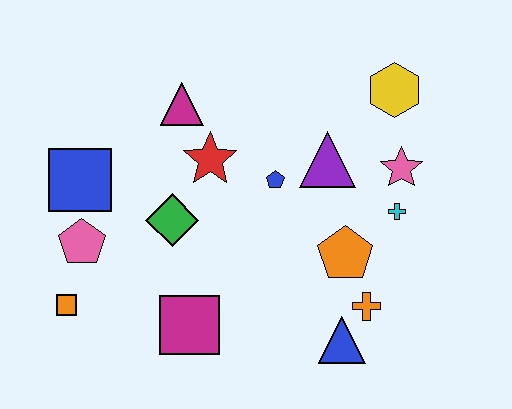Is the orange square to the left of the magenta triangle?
Yes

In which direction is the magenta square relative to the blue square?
The magenta square is below the blue square.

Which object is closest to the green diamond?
The red star is closest to the green diamond.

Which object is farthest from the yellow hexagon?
The orange square is farthest from the yellow hexagon.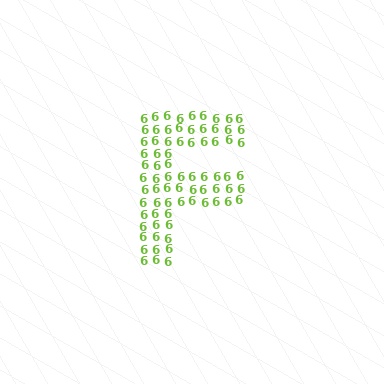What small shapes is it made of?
It is made of small digit 6's.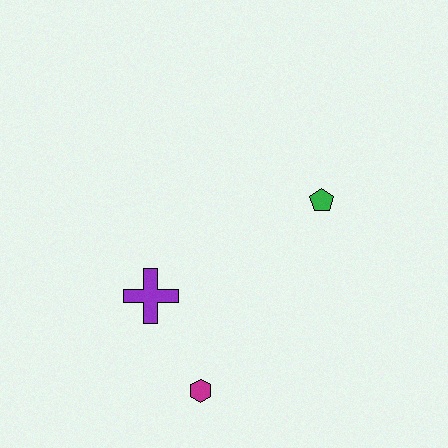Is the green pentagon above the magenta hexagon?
Yes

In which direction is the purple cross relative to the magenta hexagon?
The purple cross is above the magenta hexagon.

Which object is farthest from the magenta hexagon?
The green pentagon is farthest from the magenta hexagon.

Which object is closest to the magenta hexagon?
The purple cross is closest to the magenta hexagon.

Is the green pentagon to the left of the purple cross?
No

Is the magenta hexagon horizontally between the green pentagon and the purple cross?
Yes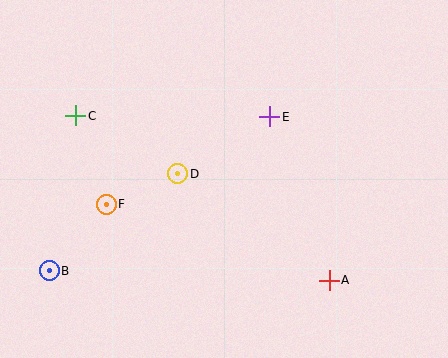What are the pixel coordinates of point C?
Point C is at (76, 116).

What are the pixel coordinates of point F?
Point F is at (106, 204).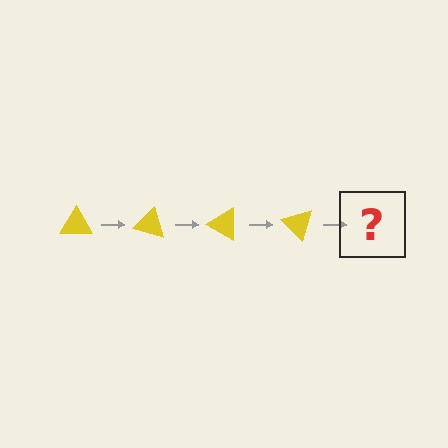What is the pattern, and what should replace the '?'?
The pattern is that the triangle rotates 15 degrees each step. The '?' should be a yellow triangle rotated 60 degrees.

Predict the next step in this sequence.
The next step is a yellow triangle rotated 60 degrees.